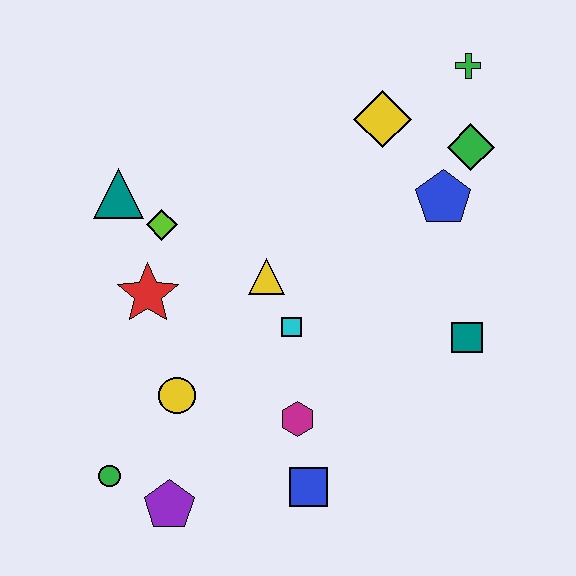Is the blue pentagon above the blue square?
Yes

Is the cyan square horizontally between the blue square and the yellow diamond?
No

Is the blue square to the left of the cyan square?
No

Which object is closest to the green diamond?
The blue pentagon is closest to the green diamond.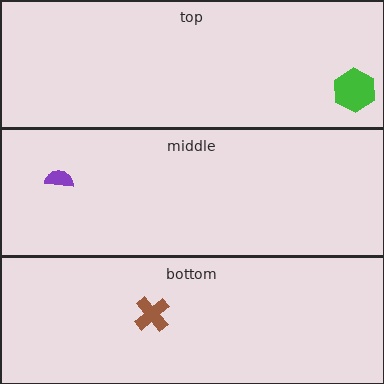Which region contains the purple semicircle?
The middle region.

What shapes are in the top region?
The green hexagon.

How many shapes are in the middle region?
1.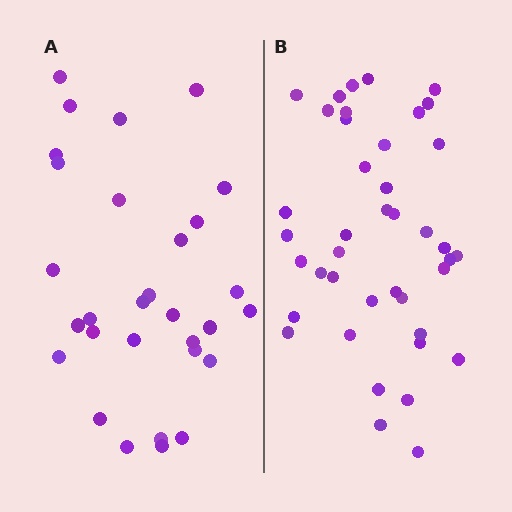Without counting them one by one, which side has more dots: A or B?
Region B (the right region) has more dots.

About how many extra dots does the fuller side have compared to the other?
Region B has roughly 12 or so more dots than region A.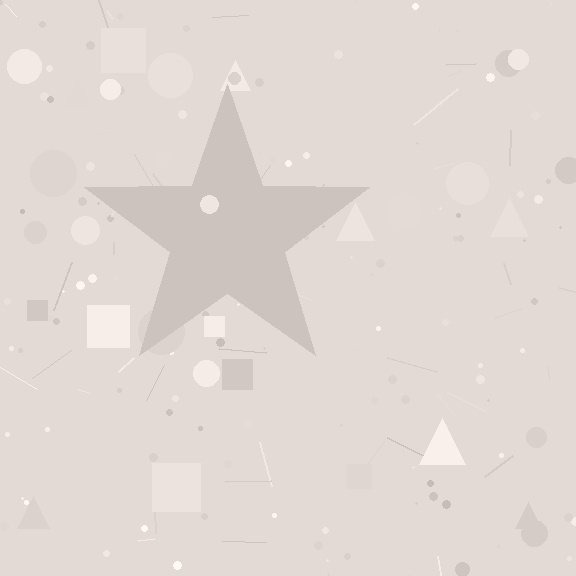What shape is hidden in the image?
A star is hidden in the image.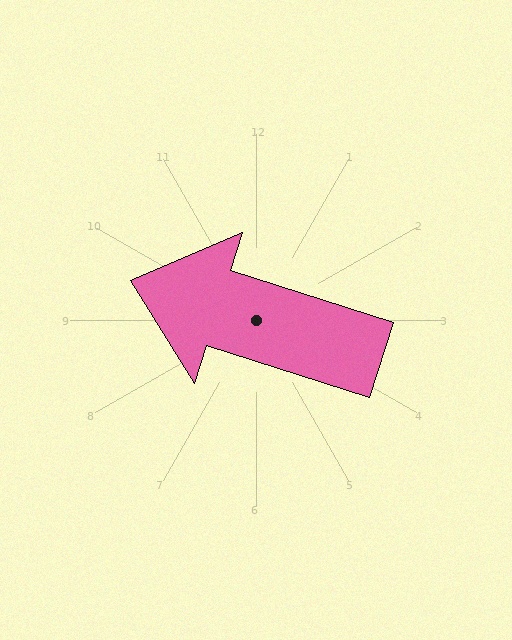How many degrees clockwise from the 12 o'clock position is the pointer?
Approximately 288 degrees.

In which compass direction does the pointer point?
West.